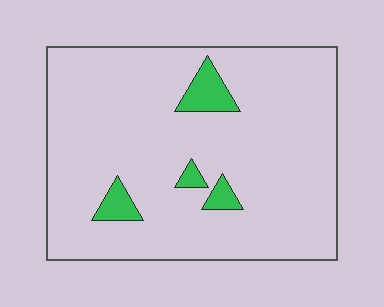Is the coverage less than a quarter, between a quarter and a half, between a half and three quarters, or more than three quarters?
Less than a quarter.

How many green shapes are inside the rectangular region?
4.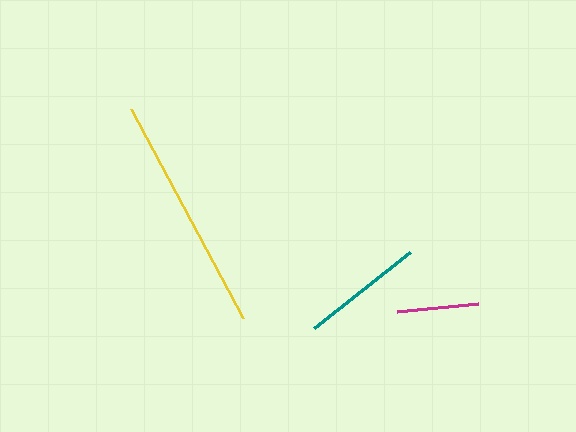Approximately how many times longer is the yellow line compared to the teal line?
The yellow line is approximately 1.9 times the length of the teal line.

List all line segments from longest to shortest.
From longest to shortest: yellow, teal, magenta.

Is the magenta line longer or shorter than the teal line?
The teal line is longer than the magenta line.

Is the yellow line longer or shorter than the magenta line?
The yellow line is longer than the magenta line.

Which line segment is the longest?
The yellow line is the longest at approximately 237 pixels.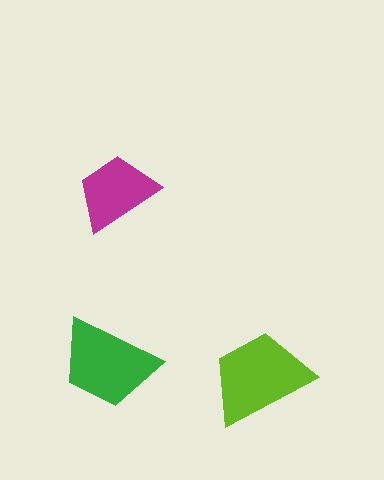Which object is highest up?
The magenta trapezoid is topmost.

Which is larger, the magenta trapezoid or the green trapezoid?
The green one.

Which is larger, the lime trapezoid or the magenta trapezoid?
The lime one.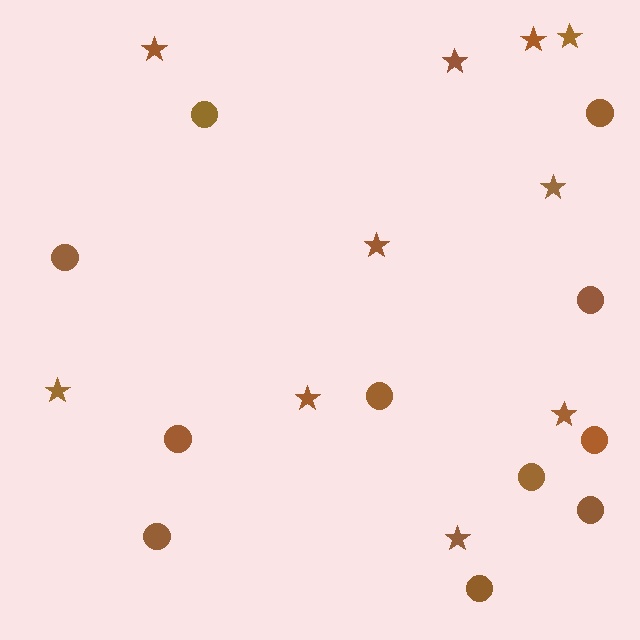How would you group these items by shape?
There are 2 groups: one group of circles (11) and one group of stars (10).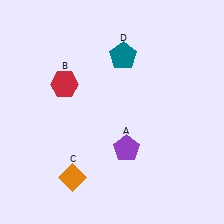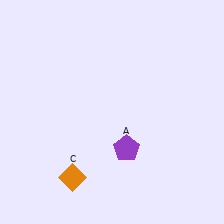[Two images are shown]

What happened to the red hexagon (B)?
The red hexagon (B) was removed in Image 2. It was in the top-left area of Image 1.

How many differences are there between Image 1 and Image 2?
There are 2 differences between the two images.